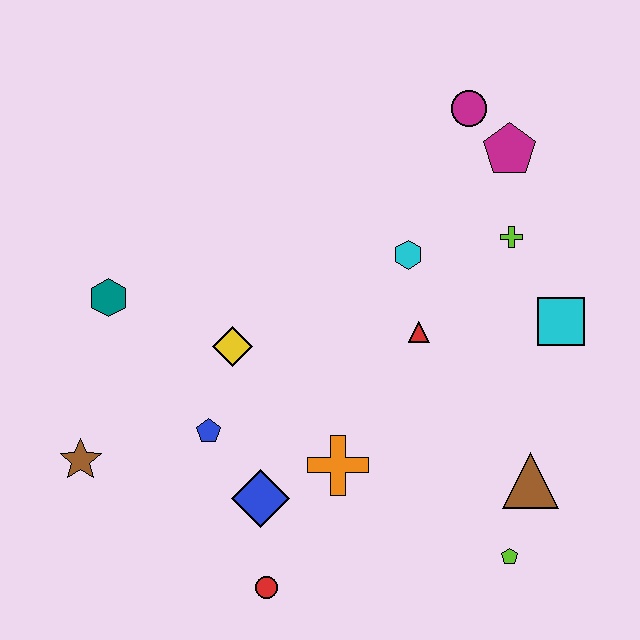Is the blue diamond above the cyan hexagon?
No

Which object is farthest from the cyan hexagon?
The brown star is farthest from the cyan hexagon.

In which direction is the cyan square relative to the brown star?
The cyan square is to the right of the brown star.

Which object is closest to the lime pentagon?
The brown triangle is closest to the lime pentagon.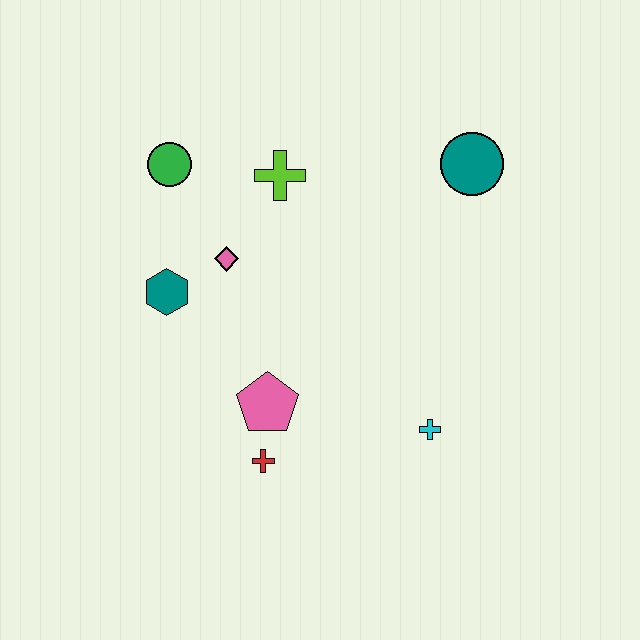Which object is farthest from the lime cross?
The cyan cross is farthest from the lime cross.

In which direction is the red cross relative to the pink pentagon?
The red cross is below the pink pentagon.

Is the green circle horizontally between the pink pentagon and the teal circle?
No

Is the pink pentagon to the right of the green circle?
Yes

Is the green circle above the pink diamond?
Yes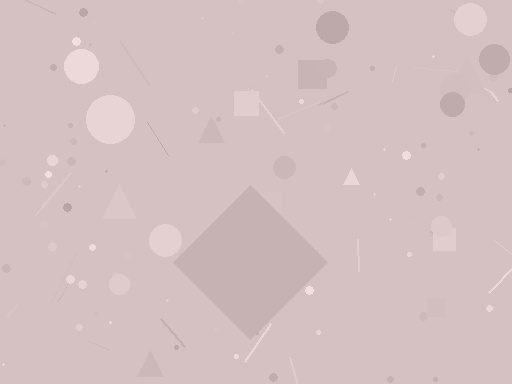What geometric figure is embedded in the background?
A diamond is embedded in the background.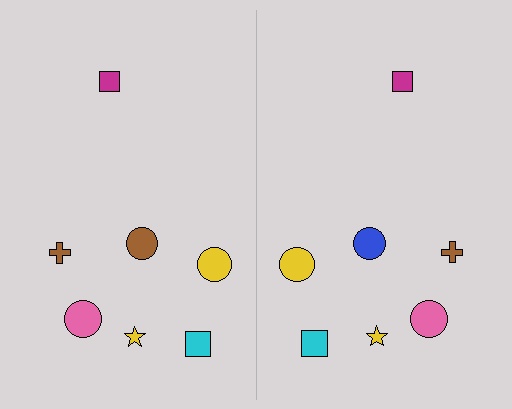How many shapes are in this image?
There are 14 shapes in this image.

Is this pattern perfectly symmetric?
No, the pattern is not perfectly symmetric. The blue circle on the right side breaks the symmetry — its mirror counterpart is brown.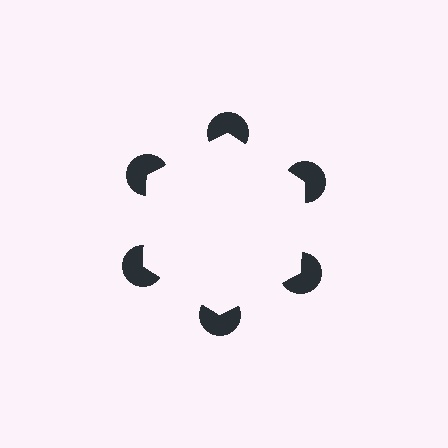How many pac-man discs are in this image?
There are 6 — one at each vertex of the illusory hexagon.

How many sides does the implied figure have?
6 sides.